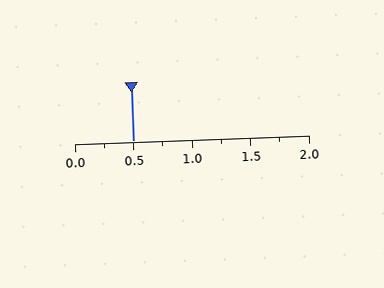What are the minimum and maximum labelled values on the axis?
The axis runs from 0.0 to 2.0.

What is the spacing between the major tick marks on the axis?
The major ticks are spaced 0.5 apart.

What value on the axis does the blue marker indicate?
The marker indicates approximately 0.5.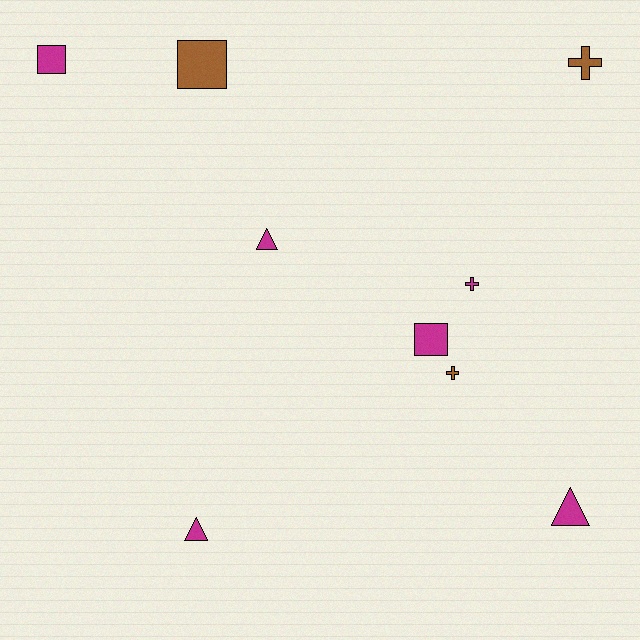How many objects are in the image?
There are 9 objects.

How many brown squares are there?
There is 1 brown square.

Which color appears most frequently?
Magenta, with 6 objects.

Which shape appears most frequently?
Square, with 3 objects.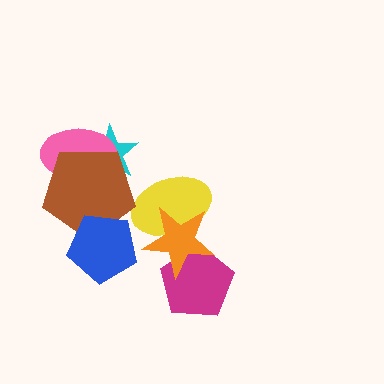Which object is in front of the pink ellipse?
The brown pentagon is in front of the pink ellipse.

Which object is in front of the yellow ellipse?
The orange star is in front of the yellow ellipse.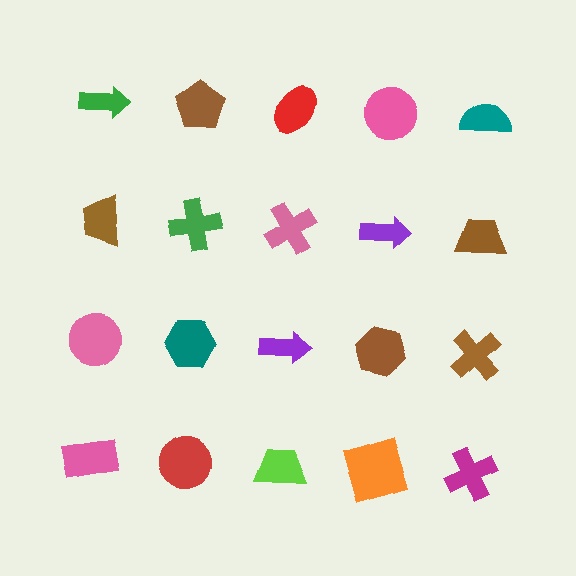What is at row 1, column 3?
A red ellipse.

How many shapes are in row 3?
5 shapes.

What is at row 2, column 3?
A pink cross.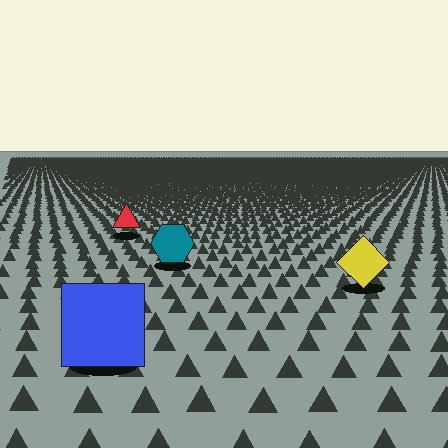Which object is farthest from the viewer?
The red triangle is farthest from the viewer. It appears smaller and the ground texture around it is denser.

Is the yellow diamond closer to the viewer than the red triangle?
Yes. The yellow diamond is closer — you can tell from the texture gradient: the ground texture is coarser near it.